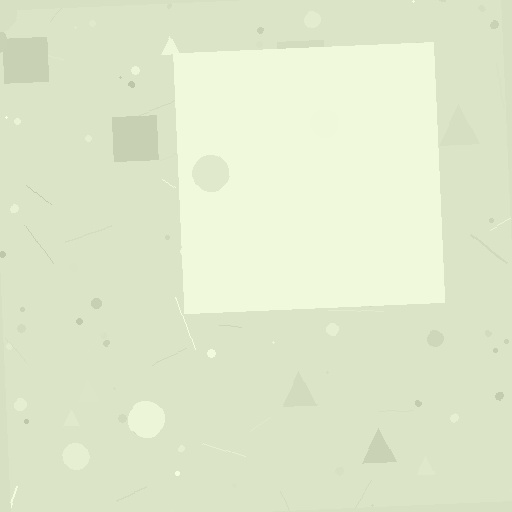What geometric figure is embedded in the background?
A square is embedded in the background.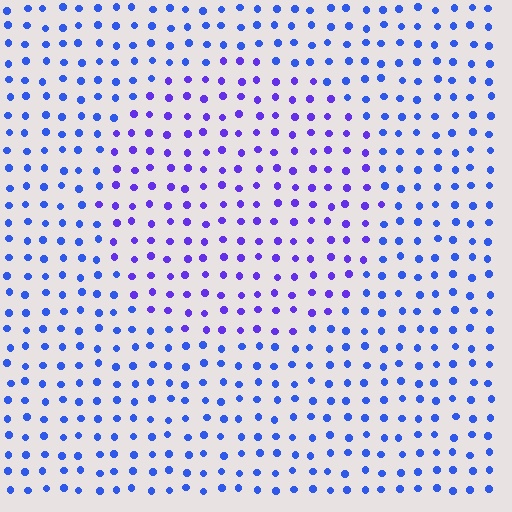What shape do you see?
I see a circle.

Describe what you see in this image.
The image is filled with small blue elements in a uniform arrangement. A circle-shaped region is visible where the elements are tinted to a slightly different hue, forming a subtle color boundary.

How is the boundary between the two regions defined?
The boundary is defined purely by a slight shift in hue (about 30 degrees). Spacing, size, and orientation are identical on both sides.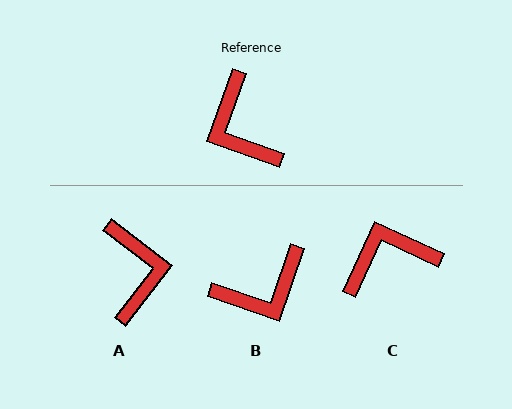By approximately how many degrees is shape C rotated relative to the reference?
Approximately 95 degrees clockwise.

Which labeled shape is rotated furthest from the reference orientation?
A, about 162 degrees away.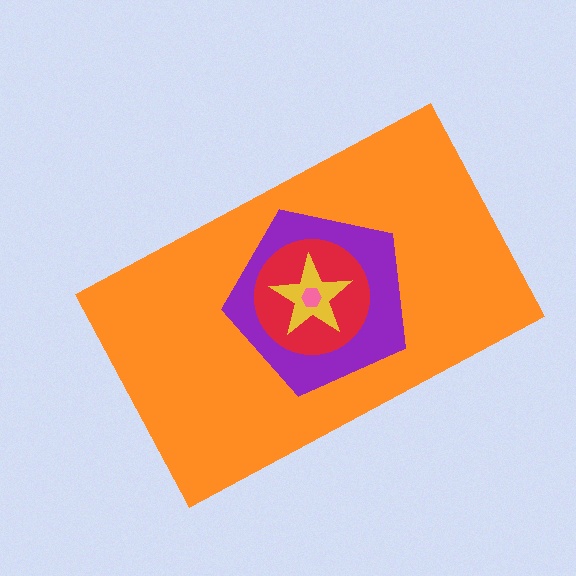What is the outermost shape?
The orange rectangle.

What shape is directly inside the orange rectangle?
The purple pentagon.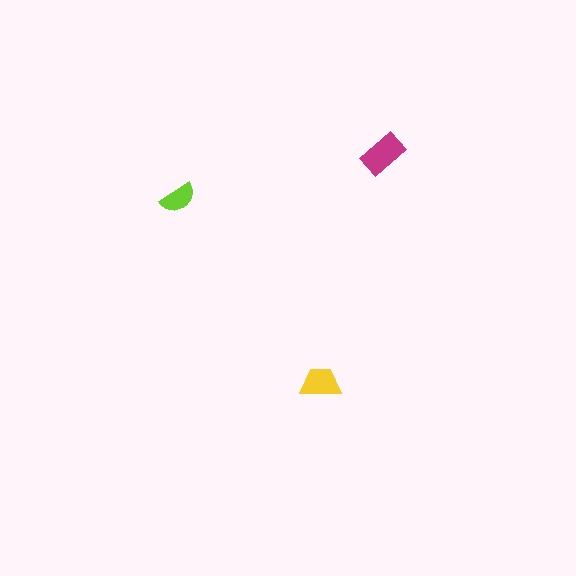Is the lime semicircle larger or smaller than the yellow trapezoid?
Smaller.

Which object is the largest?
The magenta rectangle.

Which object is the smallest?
The lime semicircle.